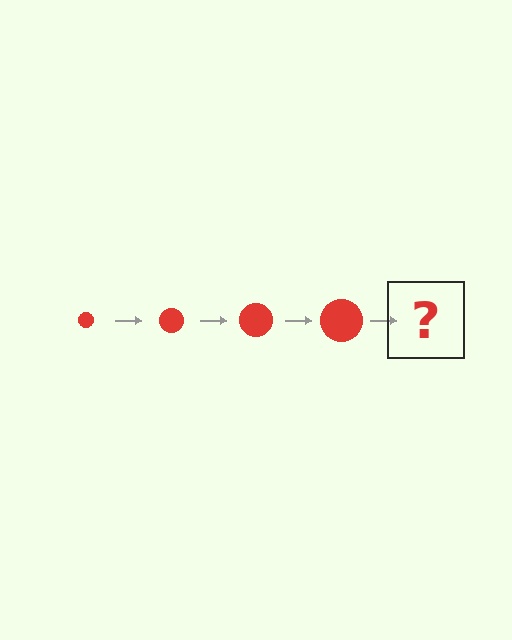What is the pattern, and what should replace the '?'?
The pattern is that the circle gets progressively larger each step. The '?' should be a red circle, larger than the previous one.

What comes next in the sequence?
The next element should be a red circle, larger than the previous one.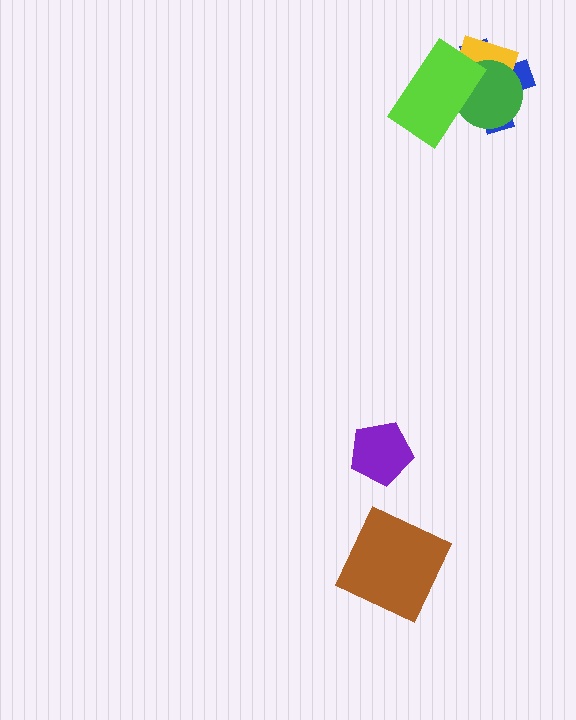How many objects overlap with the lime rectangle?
3 objects overlap with the lime rectangle.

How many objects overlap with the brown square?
0 objects overlap with the brown square.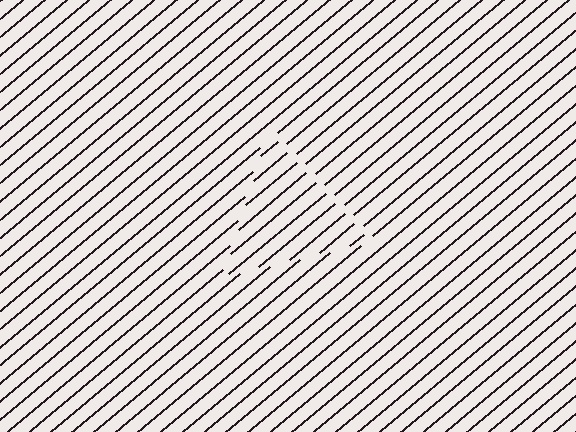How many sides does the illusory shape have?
3 sides — the line-ends trace a triangle.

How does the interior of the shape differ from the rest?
The interior of the shape contains the same grating, shifted by half a period — the contour is defined by the phase discontinuity where line-ends from the inner and outer gratings abut.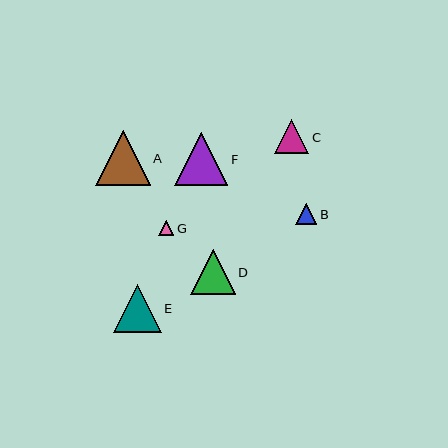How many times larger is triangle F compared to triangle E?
Triangle F is approximately 1.1 times the size of triangle E.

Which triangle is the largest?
Triangle A is the largest with a size of approximately 54 pixels.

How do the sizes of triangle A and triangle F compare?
Triangle A and triangle F are approximately the same size.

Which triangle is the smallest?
Triangle G is the smallest with a size of approximately 15 pixels.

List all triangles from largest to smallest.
From largest to smallest: A, F, E, D, C, B, G.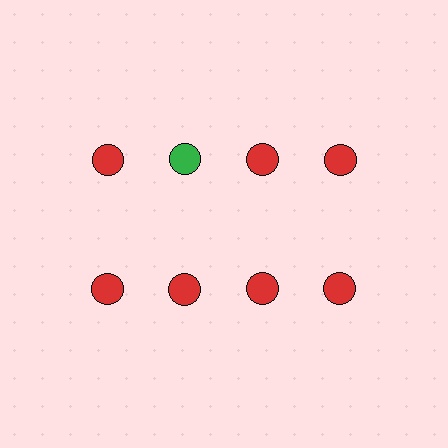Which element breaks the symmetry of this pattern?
The green circle in the top row, second from left column breaks the symmetry. All other shapes are red circles.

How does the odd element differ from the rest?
It has a different color: green instead of red.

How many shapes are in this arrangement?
There are 8 shapes arranged in a grid pattern.